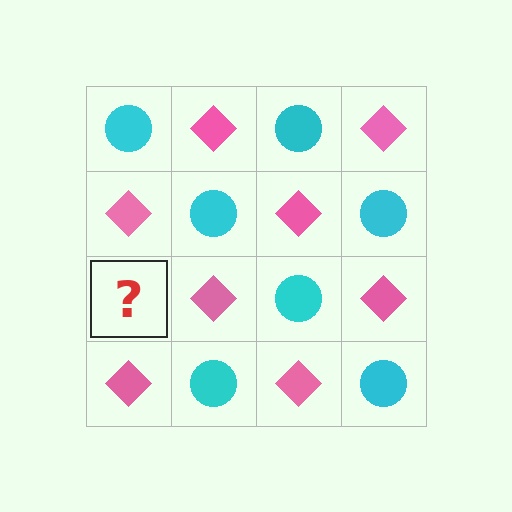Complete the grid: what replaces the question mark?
The question mark should be replaced with a cyan circle.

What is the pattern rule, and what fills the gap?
The rule is that it alternates cyan circle and pink diamond in a checkerboard pattern. The gap should be filled with a cyan circle.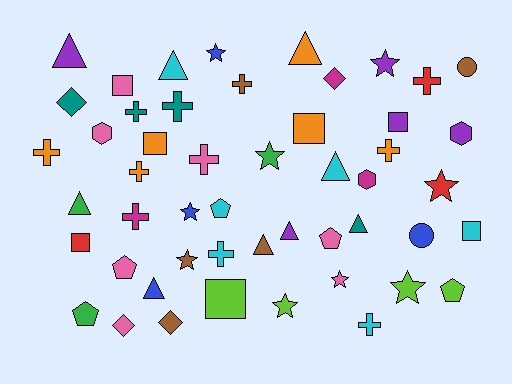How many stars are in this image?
There are 9 stars.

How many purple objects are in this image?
There are 5 purple objects.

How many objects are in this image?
There are 50 objects.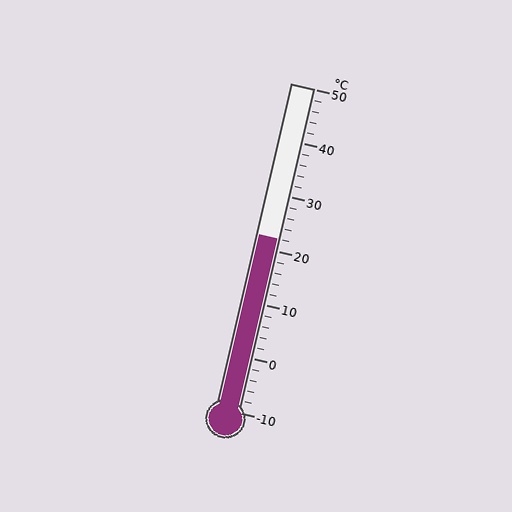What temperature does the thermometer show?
The thermometer shows approximately 22°C.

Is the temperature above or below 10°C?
The temperature is above 10°C.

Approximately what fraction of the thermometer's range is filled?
The thermometer is filled to approximately 55% of its range.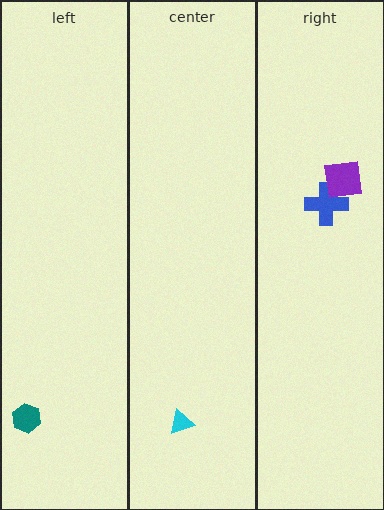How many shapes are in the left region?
1.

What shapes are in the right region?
The blue cross, the purple square.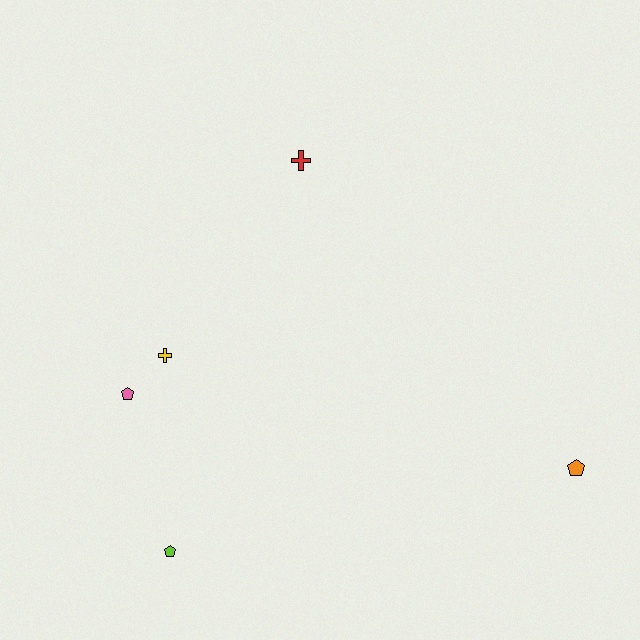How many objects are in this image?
There are 5 objects.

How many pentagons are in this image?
There are 3 pentagons.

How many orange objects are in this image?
There is 1 orange object.